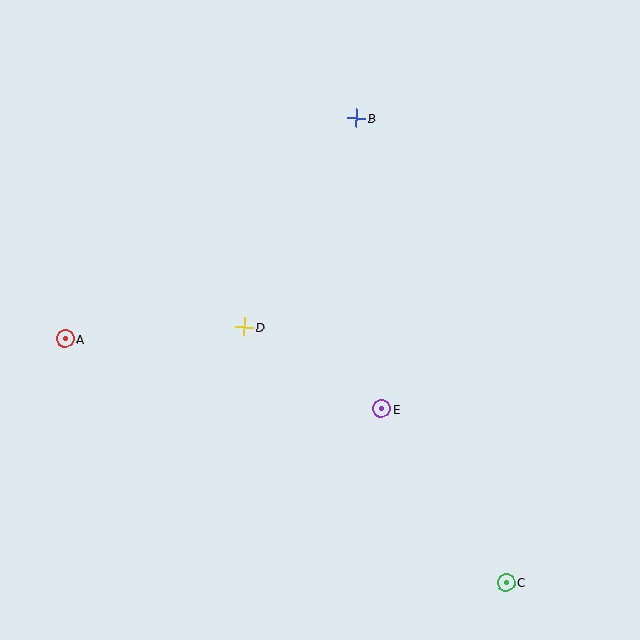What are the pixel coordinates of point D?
Point D is at (244, 327).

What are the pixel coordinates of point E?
Point E is at (381, 409).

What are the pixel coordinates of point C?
Point C is at (506, 582).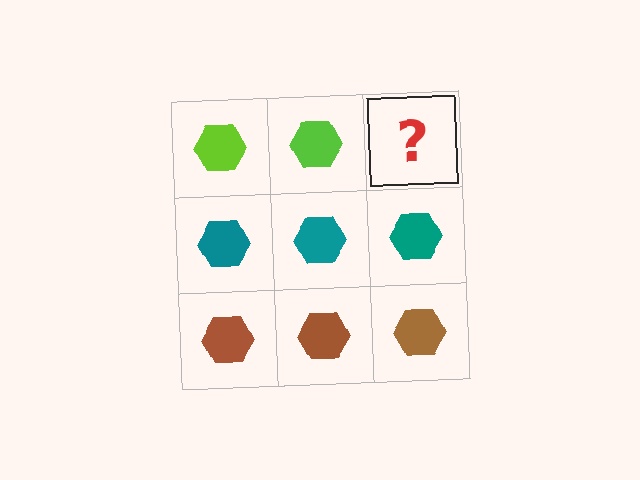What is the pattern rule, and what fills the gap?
The rule is that each row has a consistent color. The gap should be filled with a lime hexagon.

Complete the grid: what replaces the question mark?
The question mark should be replaced with a lime hexagon.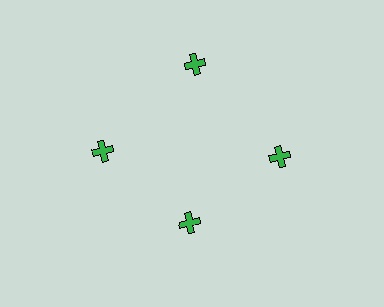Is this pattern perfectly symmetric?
No. The 4 green crosses are arranged in a ring, but one element near the 6 o'clock position is pulled inward toward the center, breaking the 4-fold rotational symmetry.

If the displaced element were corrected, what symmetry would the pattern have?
It would have 4-fold rotational symmetry — the pattern would map onto itself every 90 degrees.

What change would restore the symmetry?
The symmetry would be restored by moving it outward, back onto the ring so that all 4 crosses sit at equal angles and equal distance from the center.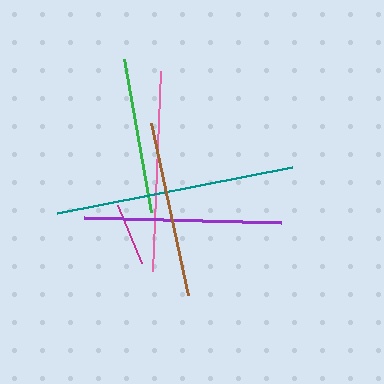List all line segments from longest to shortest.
From longest to shortest: teal, pink, purple, brown, green, magenta.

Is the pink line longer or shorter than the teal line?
The teal line is longer than the pink line.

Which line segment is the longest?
The teal line is the longest at approximately 239 pixels.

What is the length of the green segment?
The green segment is approximately 155 pixels long.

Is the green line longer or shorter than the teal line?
The teal line is longer than the green line.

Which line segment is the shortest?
The magenta line is the shortest at approximately 62 pixels.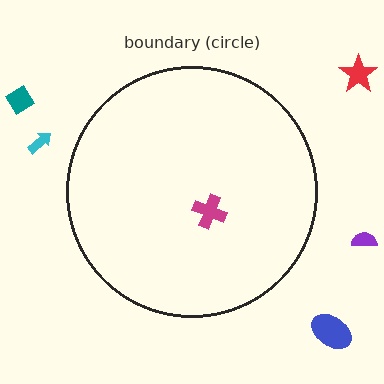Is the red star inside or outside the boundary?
Outside.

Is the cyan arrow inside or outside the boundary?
Outside.